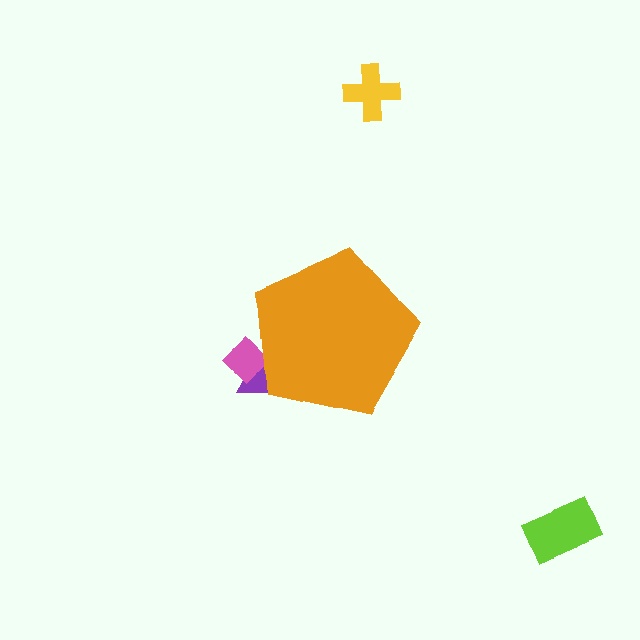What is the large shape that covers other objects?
An orange pentagon.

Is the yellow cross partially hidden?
No, the yellow cross is fully visible.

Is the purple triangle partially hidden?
Yes, the purple triangle is partially hidden behind the orange pentagon.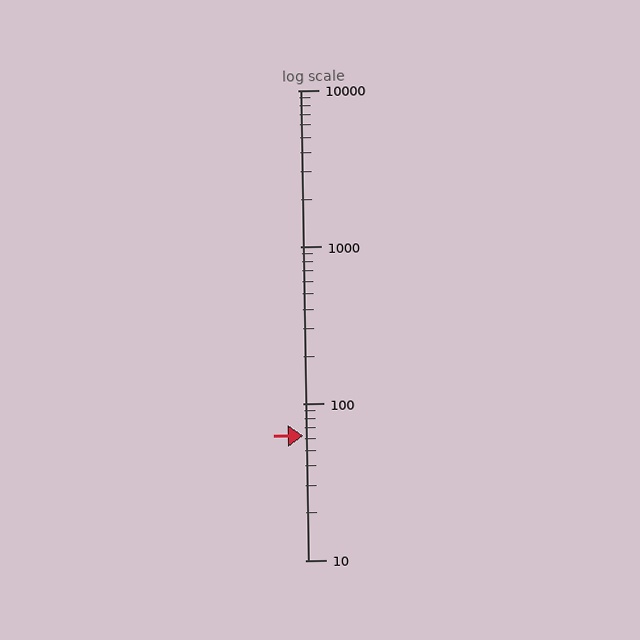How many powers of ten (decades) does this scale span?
The scale spans 3 decades, from 10 to 10000.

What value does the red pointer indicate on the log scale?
The pointer indicates approximately 62.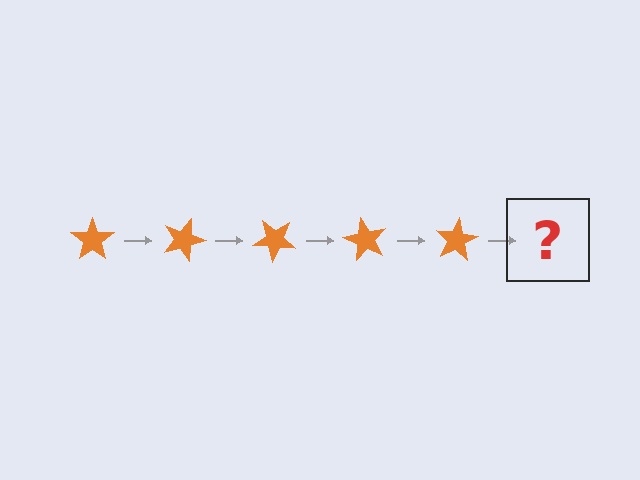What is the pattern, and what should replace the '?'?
The pattern is that the star rotates 20 degrees each step. The '?' should be an orange star rotated 100 degrees.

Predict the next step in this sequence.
The next step is an orange star rotated 100 degrees.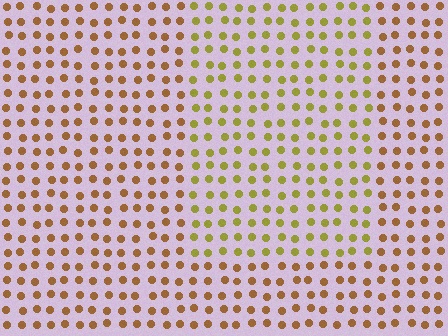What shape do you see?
I see a rectangle.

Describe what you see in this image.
The image is filled with small brown elements in a uniform arrangement. A rectangle-shaped region is visible where the elements are tinted to a slightly different hue, forming a subtle color boundary.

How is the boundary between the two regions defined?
The boundary is defined purely by a slight shift in hue (about 35 degrees). Spacing, size, and orientation are identical on both sides.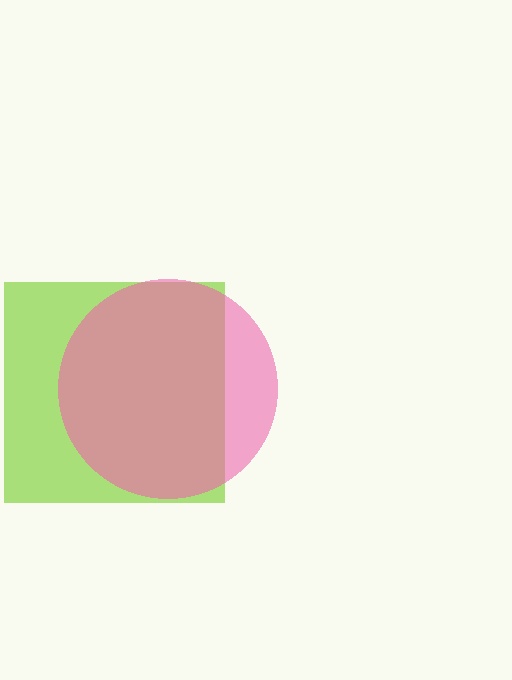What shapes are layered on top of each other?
The layered shapes are: a lime square, a pink circle.